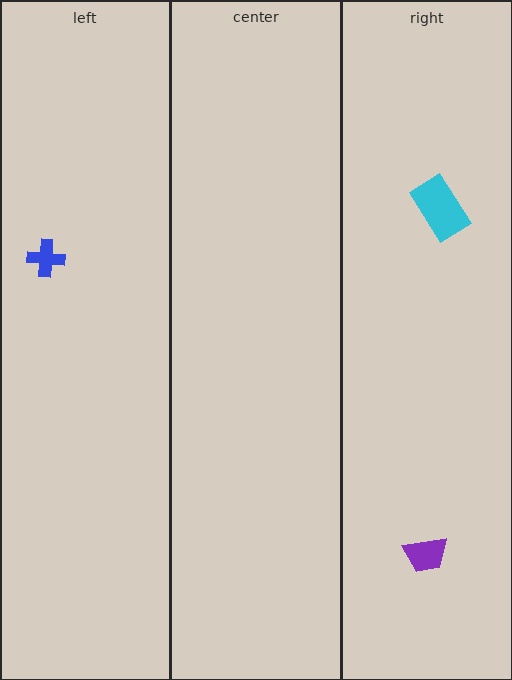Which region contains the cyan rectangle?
The right region.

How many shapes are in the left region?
1.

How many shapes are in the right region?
2.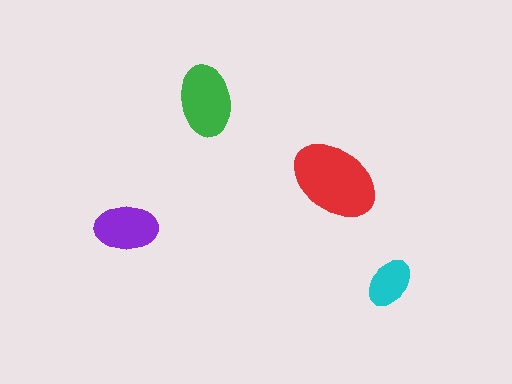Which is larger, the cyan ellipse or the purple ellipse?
The purple one.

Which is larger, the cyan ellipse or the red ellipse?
The red one.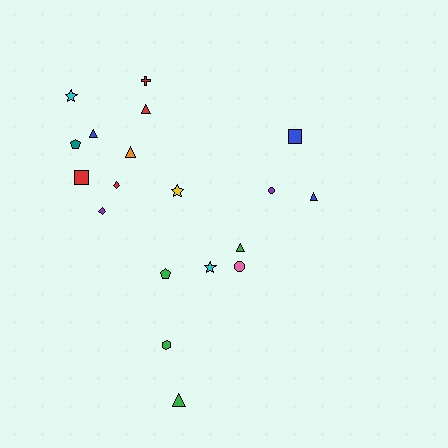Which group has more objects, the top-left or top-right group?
The top-left group.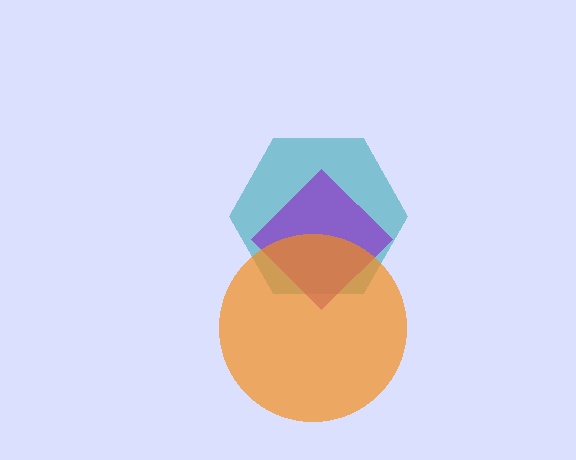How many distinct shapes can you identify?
There are 3 distinct shapes: a teal hexagon, a purple diamond, an orange circle.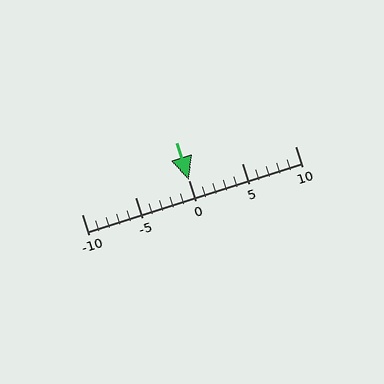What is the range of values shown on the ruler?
The ruler shows values from -10 to 10.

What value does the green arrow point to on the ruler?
The green arrow points to approximately 0.